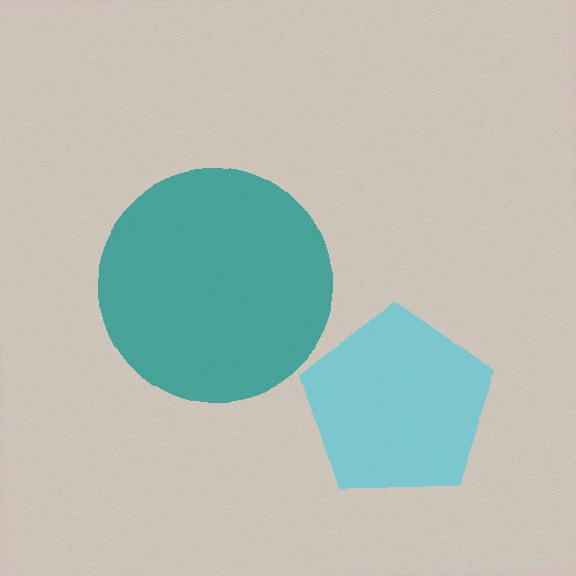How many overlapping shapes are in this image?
There are 2 overlapping shapes in the image.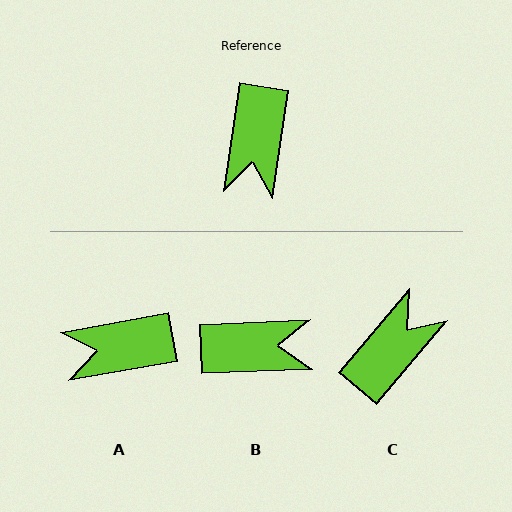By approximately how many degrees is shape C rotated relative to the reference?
Approximately 149 degrees counter-clockwise.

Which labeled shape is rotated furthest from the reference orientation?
C, about 149 degrees away.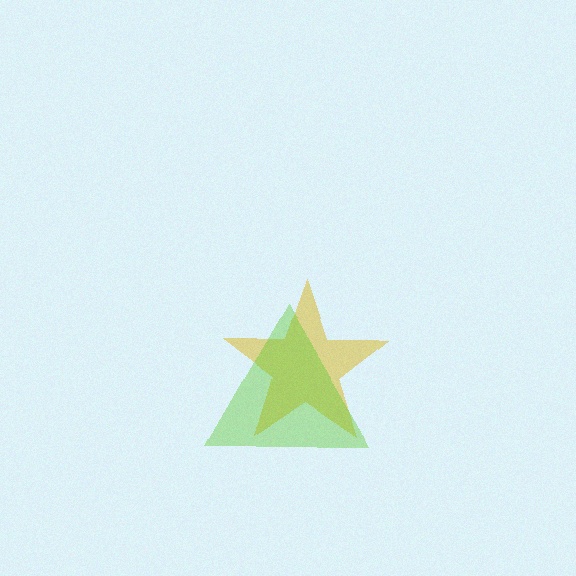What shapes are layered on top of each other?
The layered shapes are: a yellow star, a lime triangle.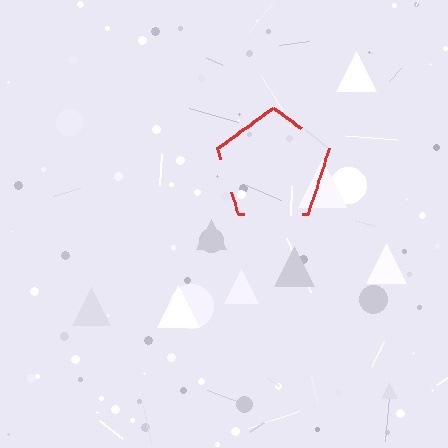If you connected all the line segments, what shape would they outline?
They would outline a pentagon.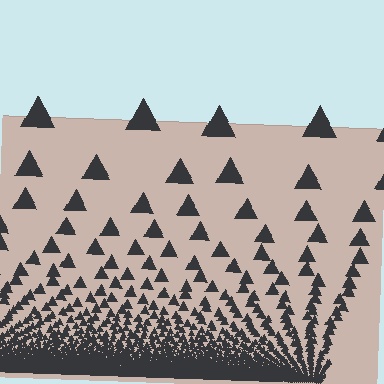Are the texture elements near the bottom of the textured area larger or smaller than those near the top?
Smaller. The gradient is inverted — elements near the bottom are smaller and denser.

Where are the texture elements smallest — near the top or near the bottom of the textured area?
Near the bottom.